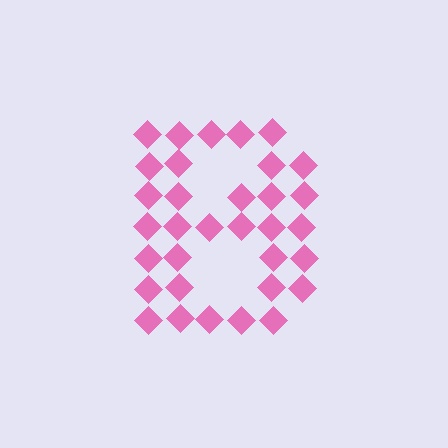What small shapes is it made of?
It is made of small diamonds.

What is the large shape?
The large shape is the letter B.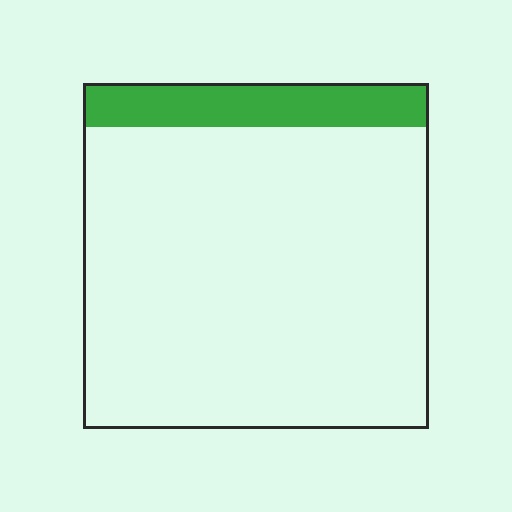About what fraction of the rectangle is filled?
About one eighth (1/8).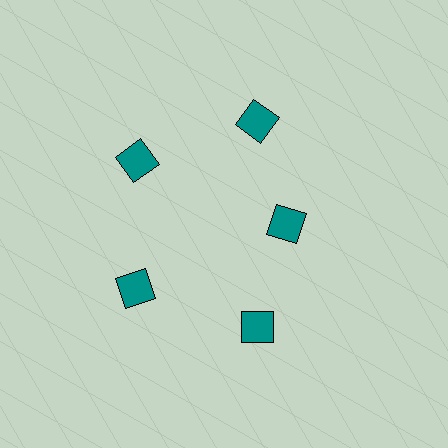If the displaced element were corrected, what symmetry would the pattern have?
It would have 5-fold rotational symmetry — the pattern would map onto itself every 72 degrees.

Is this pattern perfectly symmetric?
No. The 5 teal diamonds are arranged in a ring, but one element near the 3 o'clock position is pulled inward toward the center, breaking the 5-fold rotational symmetry.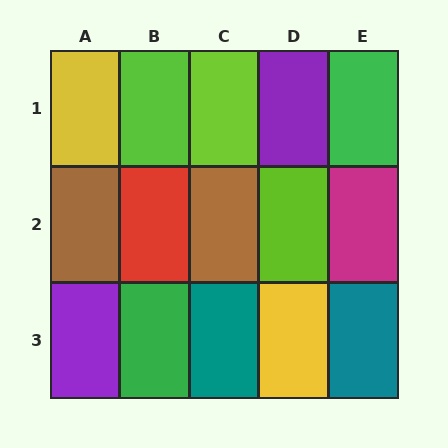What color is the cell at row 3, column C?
Teal.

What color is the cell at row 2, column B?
Red.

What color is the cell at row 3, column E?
Teal.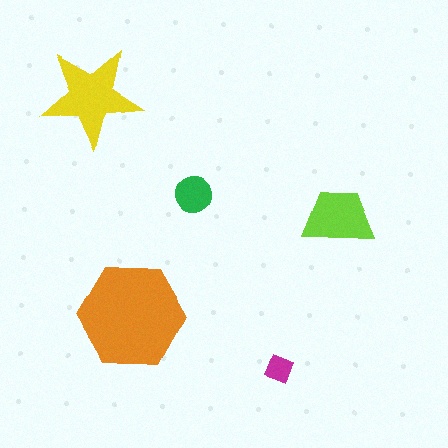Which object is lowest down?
The magenta diamond is bottommost.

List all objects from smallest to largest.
The magenta diamond, the green circle, the lime trapezoid, the yellow star, the orange hexagon.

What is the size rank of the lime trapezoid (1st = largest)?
3rd.